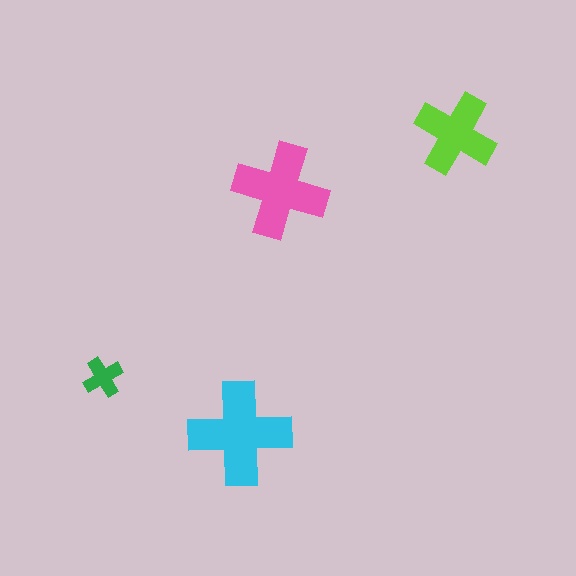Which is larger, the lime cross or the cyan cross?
The cyan one.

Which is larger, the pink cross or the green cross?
The pink one.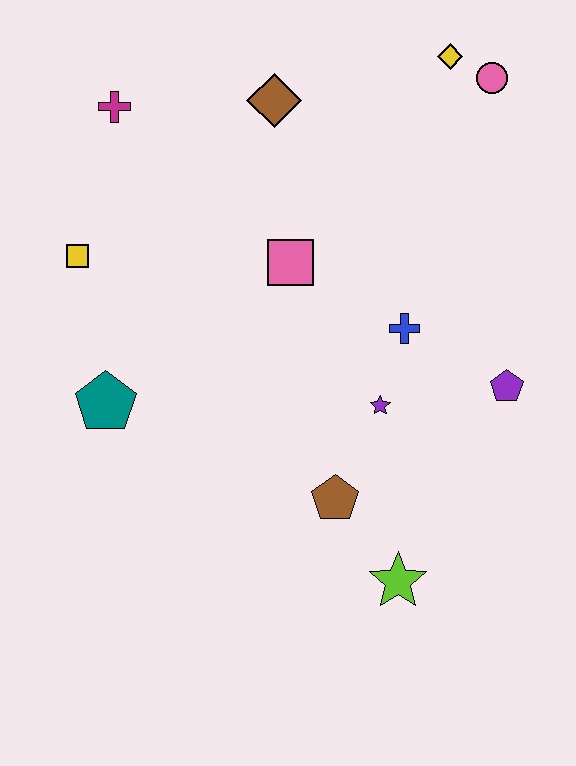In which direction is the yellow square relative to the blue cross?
The yellow square is to the left of the blue cross.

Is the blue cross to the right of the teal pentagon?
Yes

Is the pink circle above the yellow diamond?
No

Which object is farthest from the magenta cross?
The lime star is farthest from the magenta cross.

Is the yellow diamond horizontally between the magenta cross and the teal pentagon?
No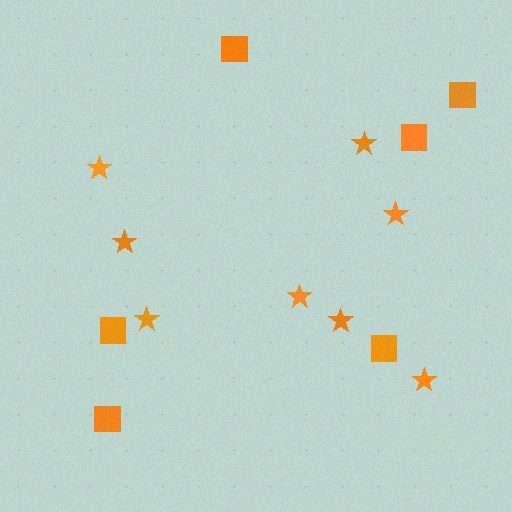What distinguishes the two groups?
There are 2 groups: one group of stars (8) and one group of squares (6).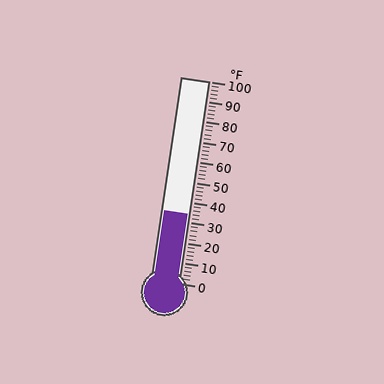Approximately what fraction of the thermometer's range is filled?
The thermometer is filled to approximately 35% of its range.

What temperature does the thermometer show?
The thermometer shows approximately 34°F.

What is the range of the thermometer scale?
The thermometer scale ranges from 0°F to 100°F.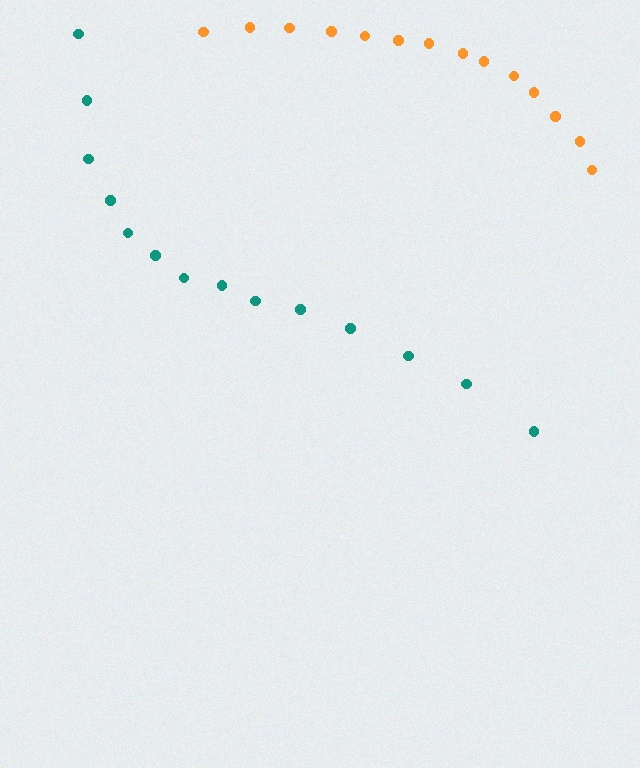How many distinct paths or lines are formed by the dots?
There are 2 distinct paths.